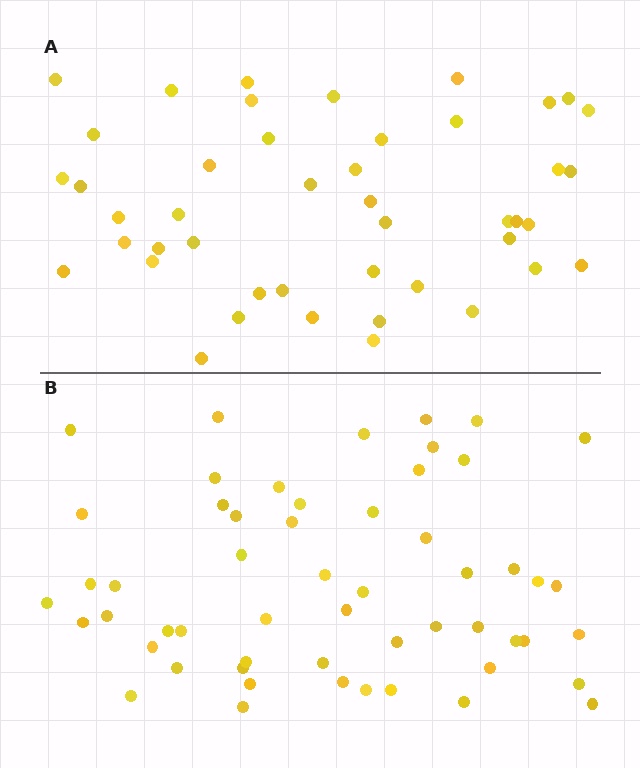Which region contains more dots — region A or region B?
Region B (the bottom region) has more dots.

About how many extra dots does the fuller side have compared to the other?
Region B has roughly 10 or so more dots than region A.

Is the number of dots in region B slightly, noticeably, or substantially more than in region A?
Region B has only slightly more — the two regions are fairly close. The ratio is roughly 1.2 to 1.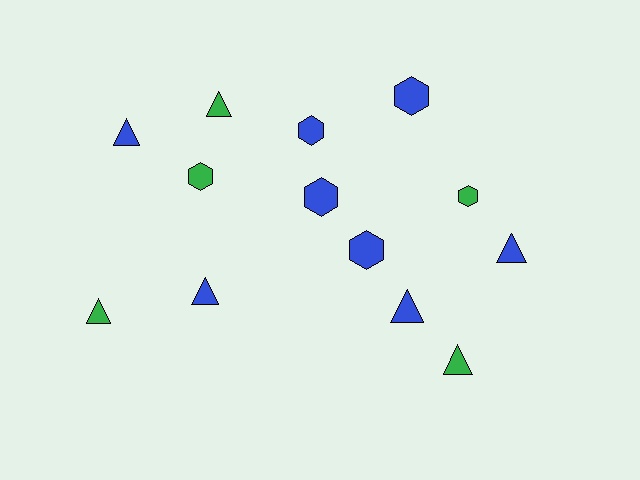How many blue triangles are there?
There are 4 blue triangles.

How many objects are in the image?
There are 13 objects.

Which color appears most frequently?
Blue, with 8 objects.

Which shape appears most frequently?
Triangle, with 7 objects.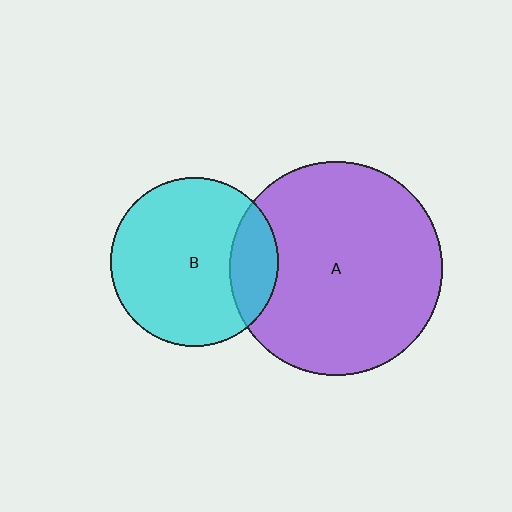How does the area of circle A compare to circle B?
Approximately 1.6 times.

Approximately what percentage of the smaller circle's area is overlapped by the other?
Approximately 20%.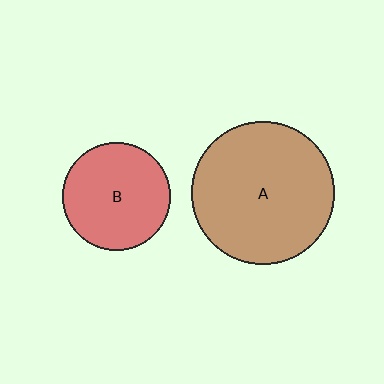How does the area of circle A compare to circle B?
Approximately 1.7 times.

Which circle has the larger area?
Circle A (brown).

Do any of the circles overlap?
No, none of the circles overlap.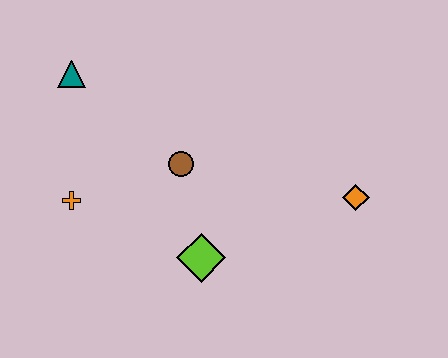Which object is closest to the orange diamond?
The lime diamond is closest to the orange diamond.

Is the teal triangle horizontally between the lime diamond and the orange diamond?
No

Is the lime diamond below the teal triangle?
Yes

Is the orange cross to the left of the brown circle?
Yes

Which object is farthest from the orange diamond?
The teal triangle is farthest from the orange diamond.